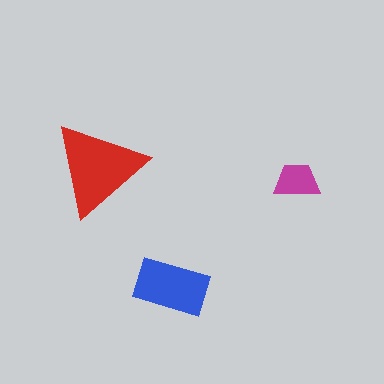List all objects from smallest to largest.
The magenta trapezoid, the blue rectangle, the red triangle.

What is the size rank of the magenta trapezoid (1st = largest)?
3rd.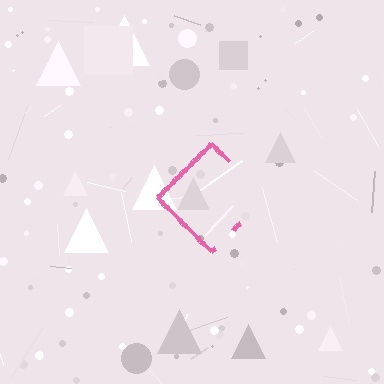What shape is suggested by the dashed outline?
The dashed outline suggests a diamond.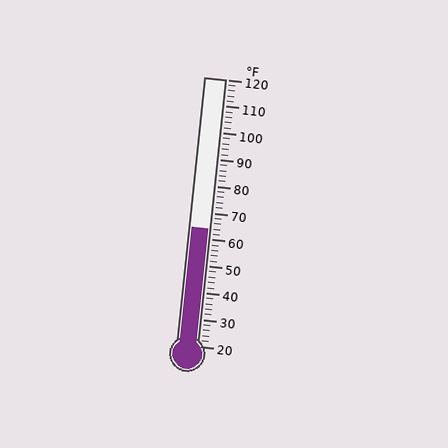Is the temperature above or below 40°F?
The temperature is above 40°F.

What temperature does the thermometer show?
The thermometer shows approximately 64°F.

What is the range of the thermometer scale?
The thermometer scale ranges from 20°F to 120°F.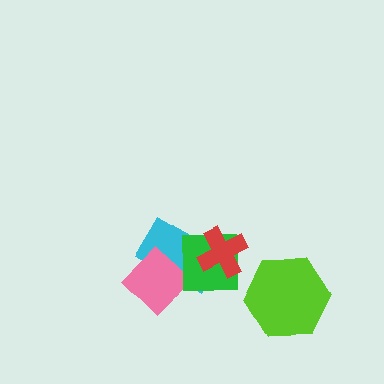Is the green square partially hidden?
Yes, it is partially covered by another shape.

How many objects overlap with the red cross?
2 objects overlap with the red cross.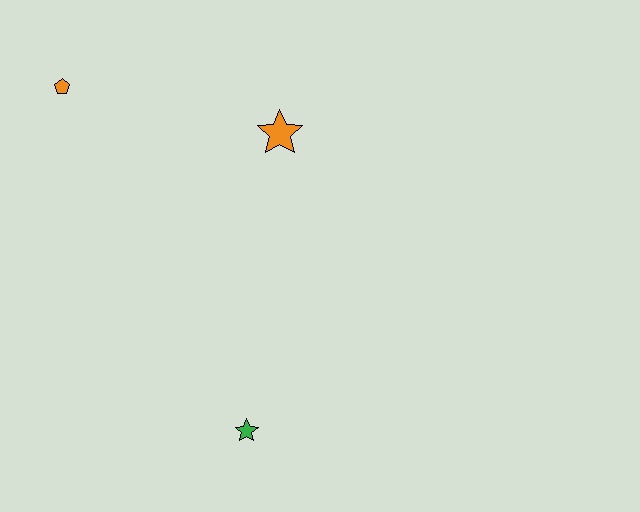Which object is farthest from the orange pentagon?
The green star is farthest from the orange pentagon.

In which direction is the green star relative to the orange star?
The green star is below the orange star.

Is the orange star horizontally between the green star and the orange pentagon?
No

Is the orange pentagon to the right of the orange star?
No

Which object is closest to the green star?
The orange star is closest to the green star.